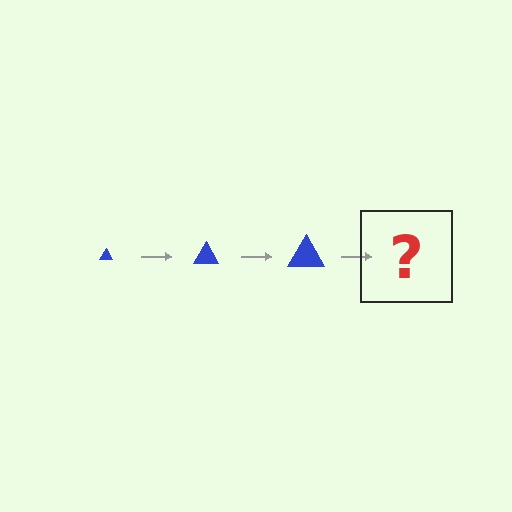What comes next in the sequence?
The next element should be a blue triangle, larger than the previous one.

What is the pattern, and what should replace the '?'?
The pattern is that the triangle gets progressively larger each step. The '?' should be a blue triangle, larger than the previous one.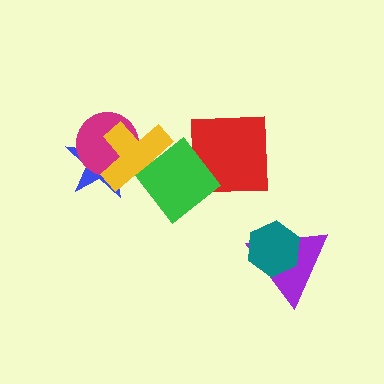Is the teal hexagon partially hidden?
No, no other shape covers it.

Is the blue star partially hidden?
Yes, it is partially covered by another shape.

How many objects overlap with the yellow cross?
3 objects overlap with the yellow cross.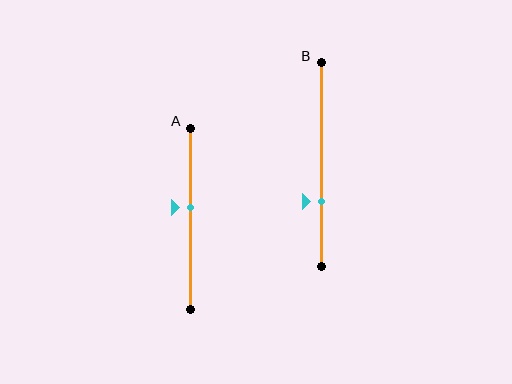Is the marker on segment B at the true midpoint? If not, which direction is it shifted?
No, the marker on segment B is shifted downward by about 18% of the segment length.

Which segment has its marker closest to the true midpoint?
Segment A has its marker closest to the true midpoint.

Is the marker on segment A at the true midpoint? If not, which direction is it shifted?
No, the marker on segment A is shifted upward by about 6% of the segment length.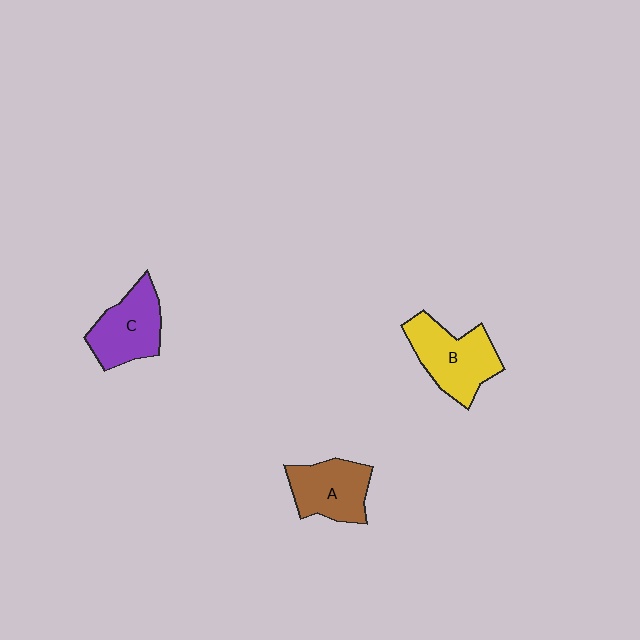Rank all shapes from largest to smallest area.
From largest to smallest: B (yellow), C (purple), A (brown).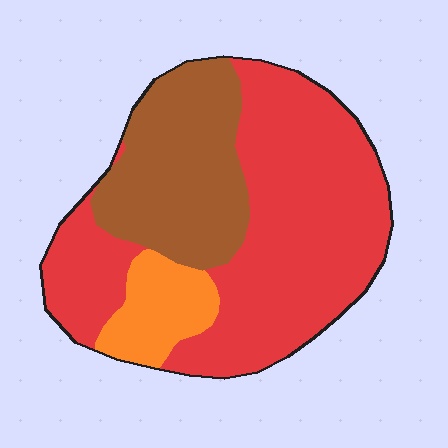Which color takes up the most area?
Red, at roughly 60%.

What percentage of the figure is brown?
Brown covers about 30% of the figure.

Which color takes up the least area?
Orange, at roughly 10%.